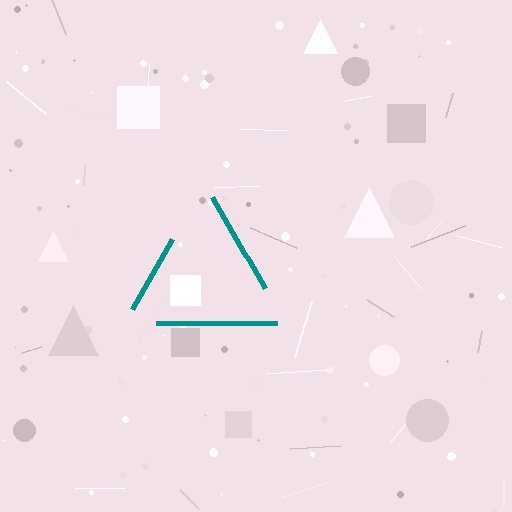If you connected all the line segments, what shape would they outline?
They would outline a triangle.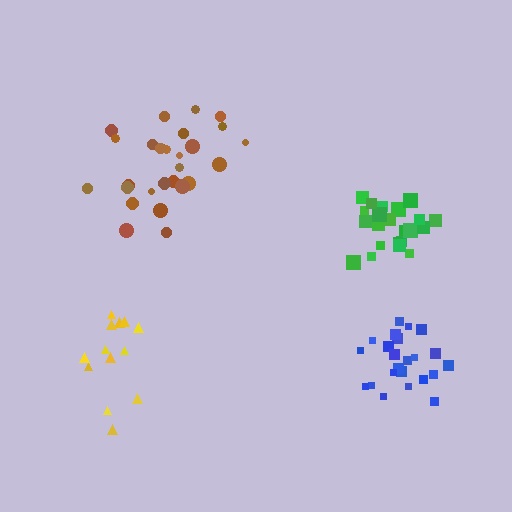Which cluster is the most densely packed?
Green.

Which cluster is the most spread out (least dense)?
Yellow.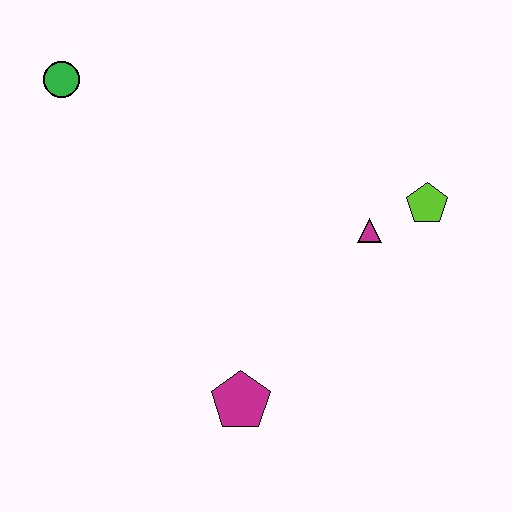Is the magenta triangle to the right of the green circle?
Yes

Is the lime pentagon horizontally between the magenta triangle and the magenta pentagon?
No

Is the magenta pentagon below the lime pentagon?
Yes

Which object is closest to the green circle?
The magenta triangle is closest to the green circle.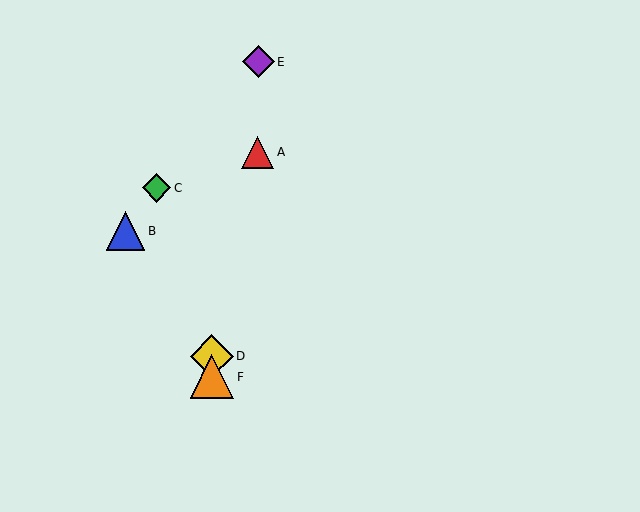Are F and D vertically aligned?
Yes, both are at x≈212.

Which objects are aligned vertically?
Objects D, F are aligned vertically.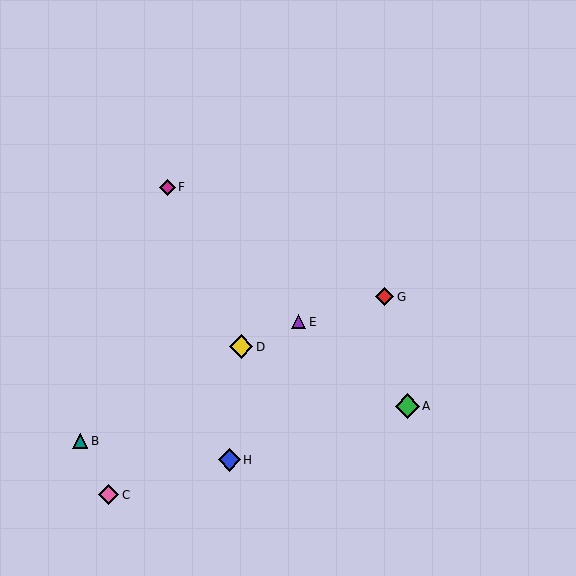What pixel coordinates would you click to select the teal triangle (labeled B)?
Click at (80, 441) to select the teal triangle B.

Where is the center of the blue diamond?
The center of the blue diamond is at (229, 460).